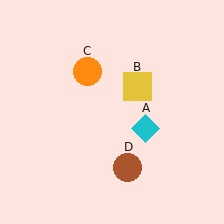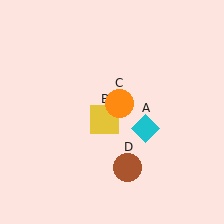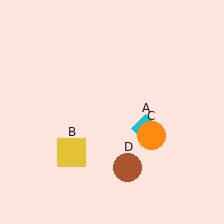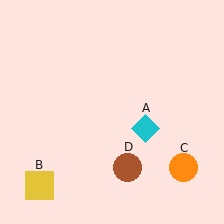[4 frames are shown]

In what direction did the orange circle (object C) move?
The orange circle (object C) moved down and to the right.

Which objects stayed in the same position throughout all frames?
Cyan diamond (object A) and brown circle (object D) remained stationary.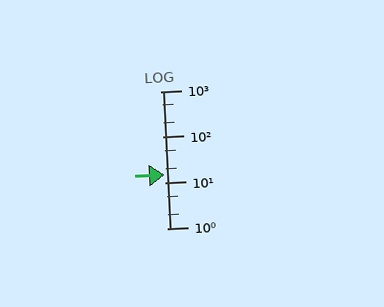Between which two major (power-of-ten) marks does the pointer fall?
The pointer is between 10 and 100.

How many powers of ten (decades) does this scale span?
The scale spans 3 decades, from 1 to 1000.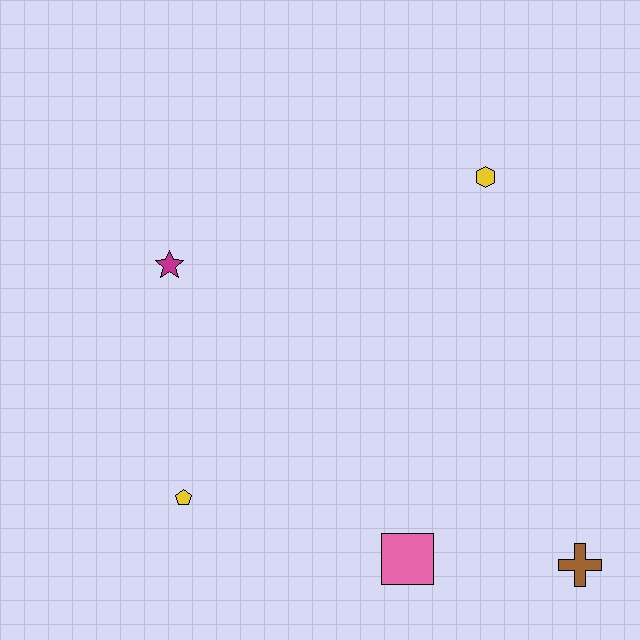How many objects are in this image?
There are 5 objects.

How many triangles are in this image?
There are no triangles.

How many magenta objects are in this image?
There is 1 magenta object.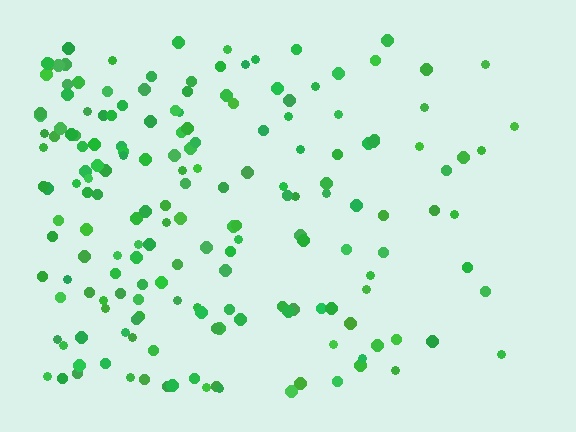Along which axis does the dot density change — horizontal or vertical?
Horizontal.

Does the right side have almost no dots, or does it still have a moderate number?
Still a moderate number, just noticeably fewer than the left.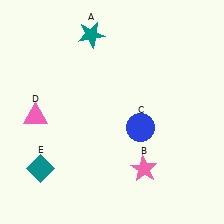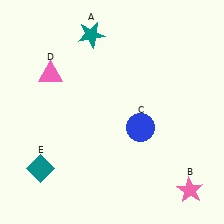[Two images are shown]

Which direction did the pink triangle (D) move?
The pink triangle (D) moved up.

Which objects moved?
The objects that moved are: the pink star (B), the pink triangle (D).